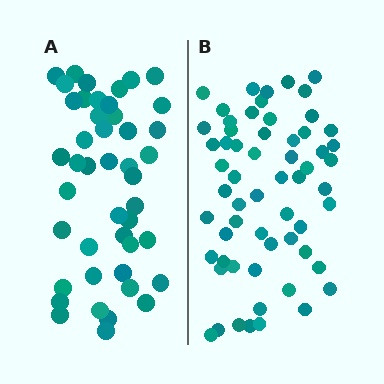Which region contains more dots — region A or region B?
Region B (the right region) has more dots.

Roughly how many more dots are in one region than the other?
Region B has approximately 15 more dots than region A.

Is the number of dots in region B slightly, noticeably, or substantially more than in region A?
Region B has noticeably more, but not dramatically so. The ratio is roughly 1.3 to 1.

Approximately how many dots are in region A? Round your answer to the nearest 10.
About 40 dots. (The exact count is 45, which rounds to 40.)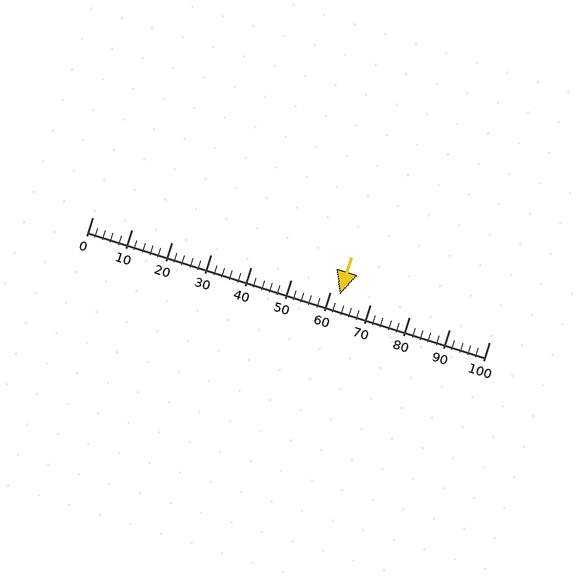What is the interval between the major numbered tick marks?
The major tick marks are spaced 10 units apart.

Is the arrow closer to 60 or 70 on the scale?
The arrow is closer to 60.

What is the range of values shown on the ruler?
The ruler shows values from 0 to 100.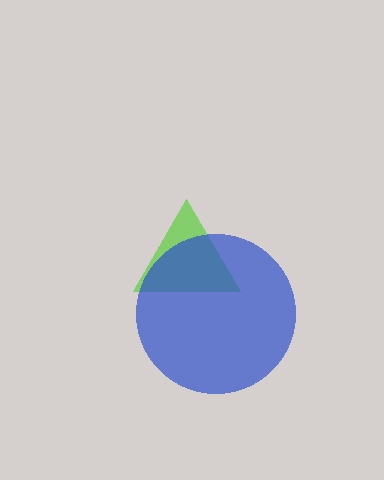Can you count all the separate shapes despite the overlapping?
Yes, there are 2 separate shapes.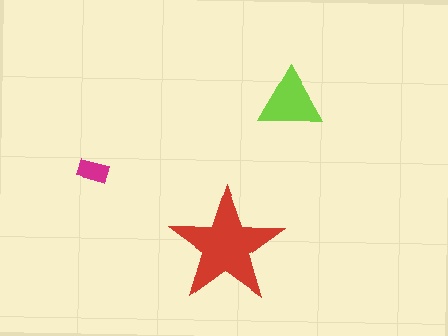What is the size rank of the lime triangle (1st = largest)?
2nd.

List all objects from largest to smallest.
The red star, the lime triangle, the magenta rectangle.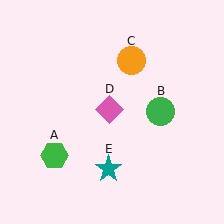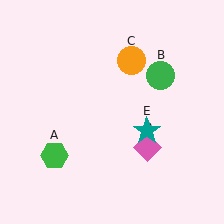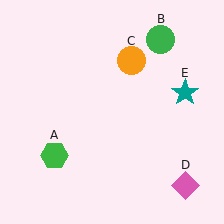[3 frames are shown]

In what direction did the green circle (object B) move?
The green circle (object B) moved up.